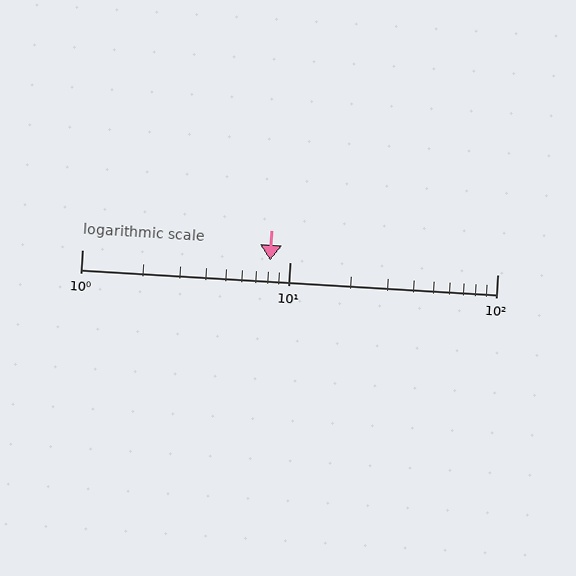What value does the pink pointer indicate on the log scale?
The pointer indicates approximately 8.1.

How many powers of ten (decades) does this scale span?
The scale spans 2 decades, from 1 to 100.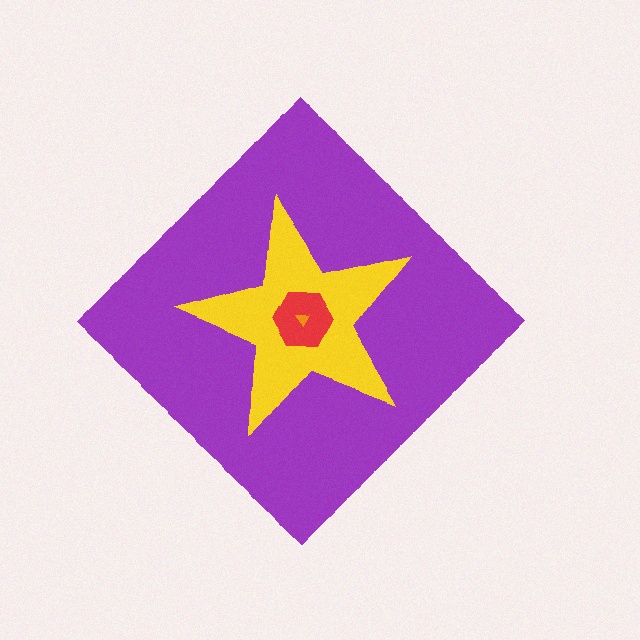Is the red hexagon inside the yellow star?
Yes.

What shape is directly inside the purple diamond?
The yellow star.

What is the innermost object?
The orange triangle.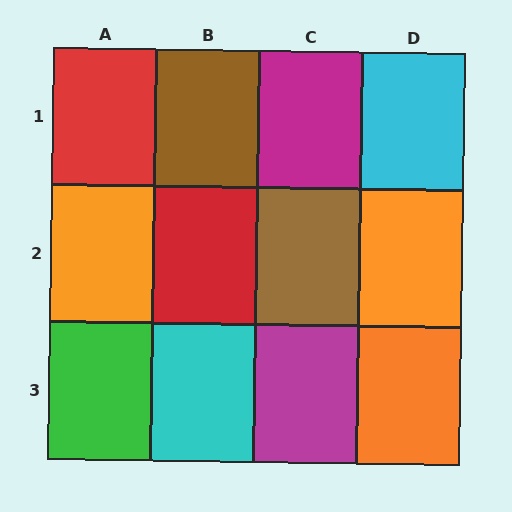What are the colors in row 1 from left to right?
Red, brown, magenta, cyan.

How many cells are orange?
3 cells are orange.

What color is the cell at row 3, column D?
Orange.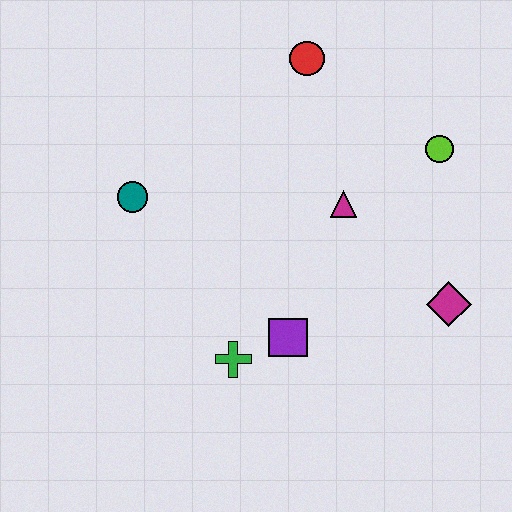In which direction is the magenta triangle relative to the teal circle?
The magenta triangle is to the right of the teal circle.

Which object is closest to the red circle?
The magenta triangle is closest to the red circle.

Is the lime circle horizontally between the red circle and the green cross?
No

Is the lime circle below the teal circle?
No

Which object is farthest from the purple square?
The red circle is farthest from the purple square.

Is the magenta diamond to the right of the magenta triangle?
Yes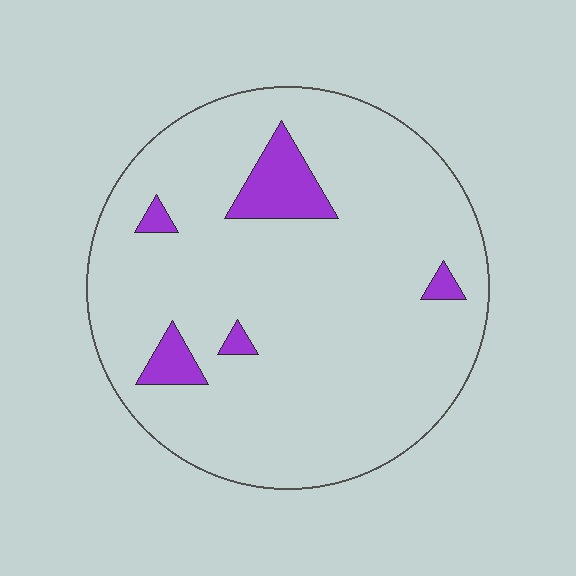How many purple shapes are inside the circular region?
5.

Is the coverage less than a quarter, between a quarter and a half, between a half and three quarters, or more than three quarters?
Less than a quarter.